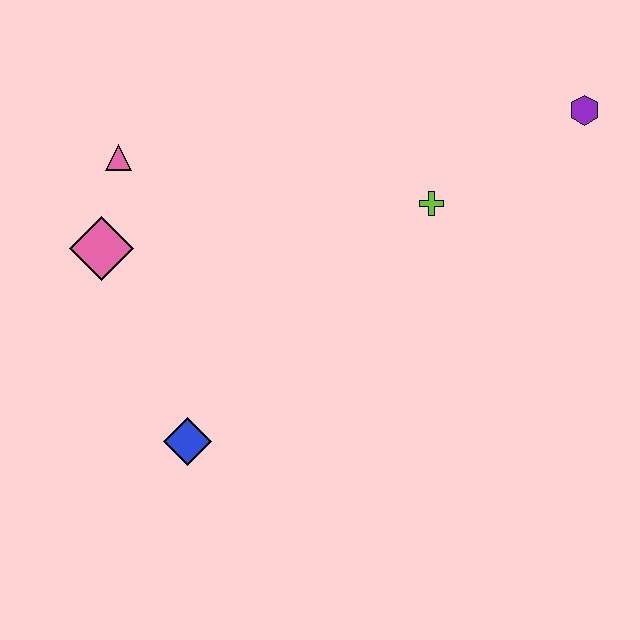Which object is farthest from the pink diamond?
The purple hexagon is farthest from the pink diamond.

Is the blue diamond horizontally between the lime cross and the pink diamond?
Yes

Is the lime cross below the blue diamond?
No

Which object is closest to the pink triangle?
The pink diamond is closest to the pink triangle.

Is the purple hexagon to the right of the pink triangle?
Yes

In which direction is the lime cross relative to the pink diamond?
The lime cross is to the right of the pink diamond.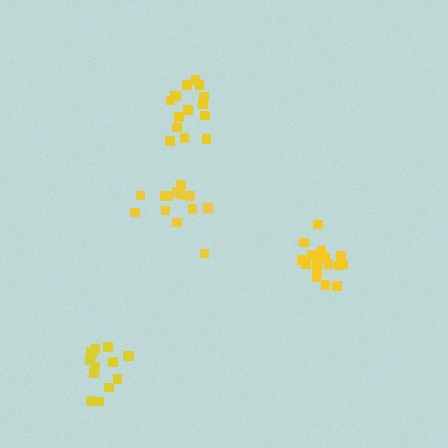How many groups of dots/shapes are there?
There are 4 groups.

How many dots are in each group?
Group 1: 16 dots, Group 2: 17 dots, Group 3: 14 dots, Group 4: 14 dots (61 total).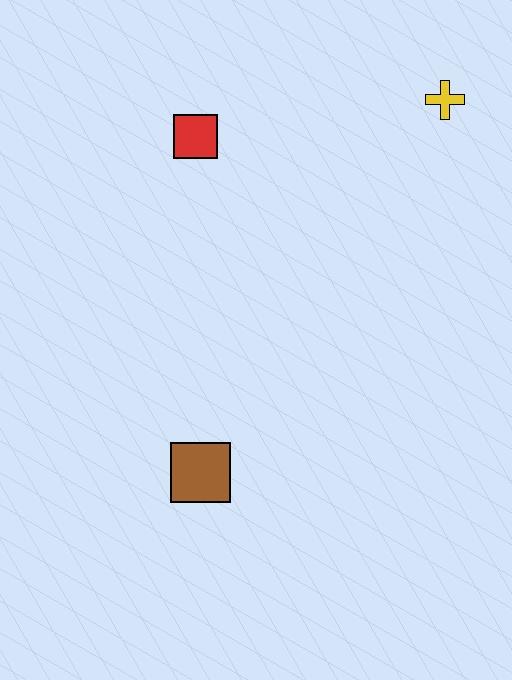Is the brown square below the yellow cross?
Yes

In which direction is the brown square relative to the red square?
The brown square is below the red square.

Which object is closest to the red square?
The yellow cross is closest to the red square.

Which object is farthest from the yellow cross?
The brown square is farthest from the yellow cross.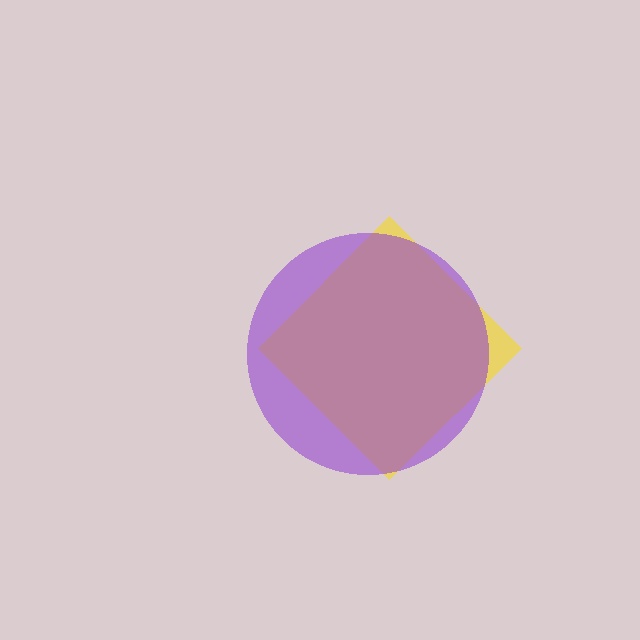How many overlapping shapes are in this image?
There are 2 overlapping shapes in the image.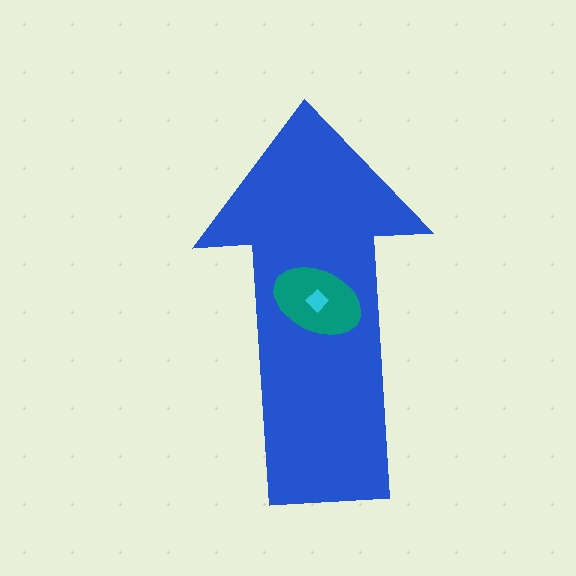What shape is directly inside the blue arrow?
The teal ellipse.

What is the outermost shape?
The blue arrow.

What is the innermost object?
The cyan diamond.